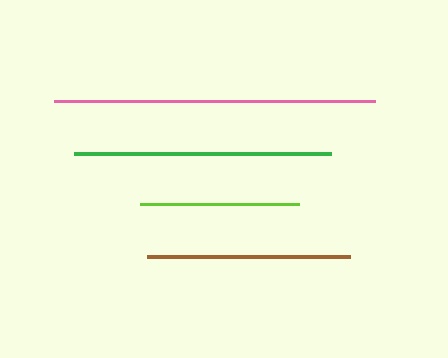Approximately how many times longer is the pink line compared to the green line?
The pink line is approximately 1.2 times the length of the green line.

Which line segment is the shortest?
The lime line is the shortest at approximately 160 pixels.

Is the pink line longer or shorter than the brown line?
The pink line is longer than the brown line.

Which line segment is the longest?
The pink line is the longest at approximately 321 pixels.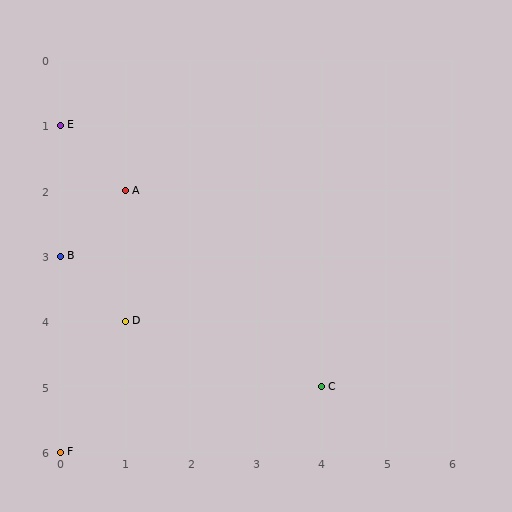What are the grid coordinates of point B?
Point B is at grid coordinates (0, 3).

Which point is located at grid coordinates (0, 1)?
Point E is at (0, 1).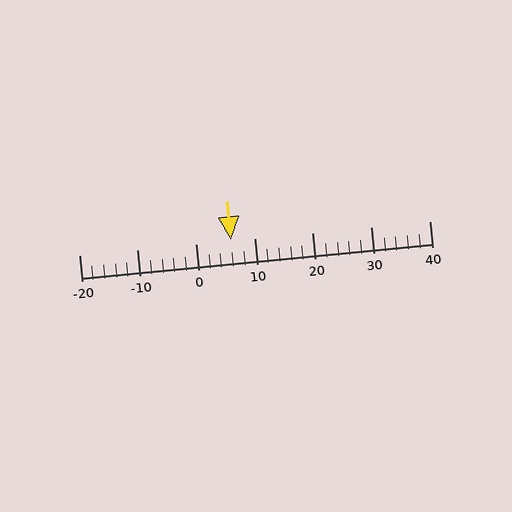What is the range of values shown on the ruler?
The ruler shows values from -20 to 40.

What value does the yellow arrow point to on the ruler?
The yellow arrow points to approximately 6.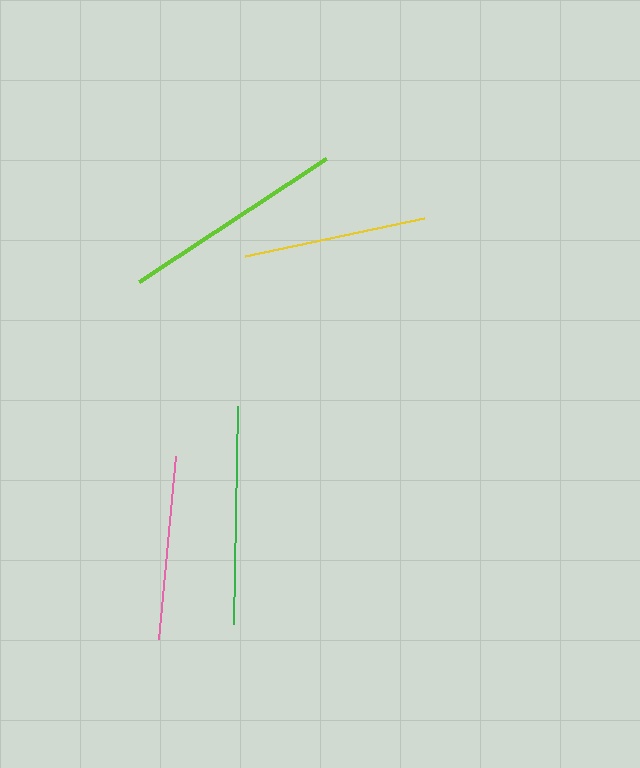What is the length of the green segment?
The green segment is approximately 218 pixels long.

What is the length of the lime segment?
The lime segment is approximately 224 pixels long.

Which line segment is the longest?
The lime line is the longest at approximately 224 pixels.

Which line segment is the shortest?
The yellow line is the shortest at approximately 183 pixels.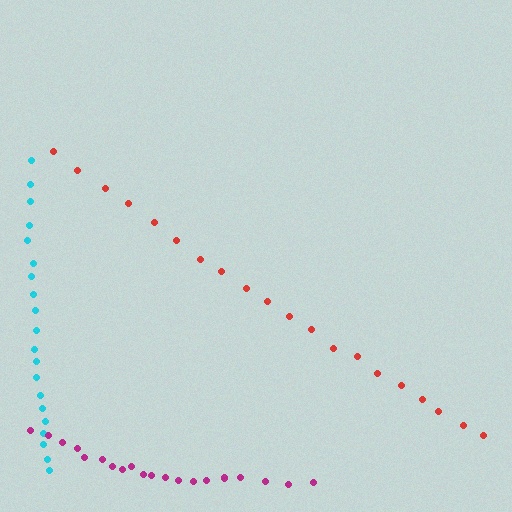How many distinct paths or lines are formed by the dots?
There are 3 distinct paths.